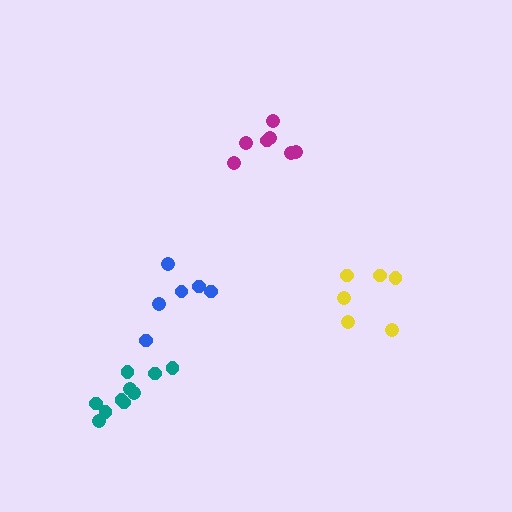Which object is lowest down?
The teal cluster is bottommost.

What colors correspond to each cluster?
The clusters are colored: yellow, magenta, blue, teal.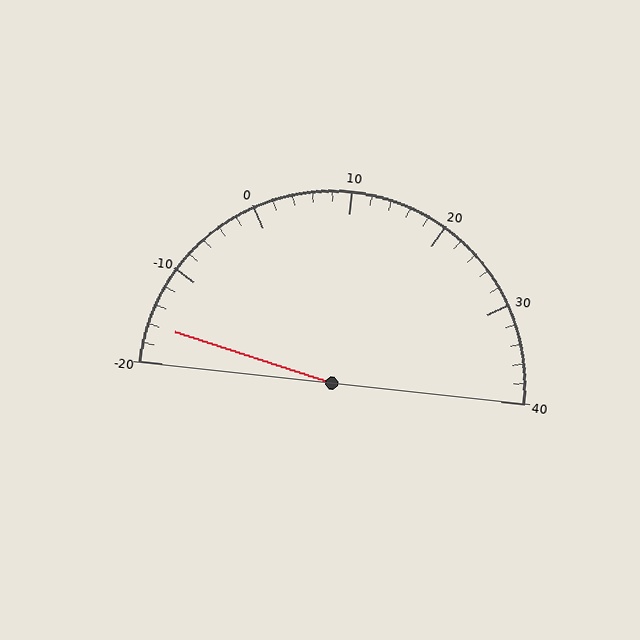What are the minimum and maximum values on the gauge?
The gauge ranges from -20 to 40.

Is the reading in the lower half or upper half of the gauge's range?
The reading is in the lower half of the range (-20 to 40).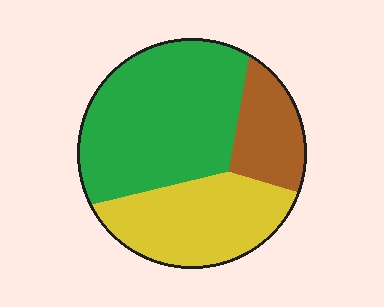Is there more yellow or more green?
Green.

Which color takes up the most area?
Green, at roughly 50%.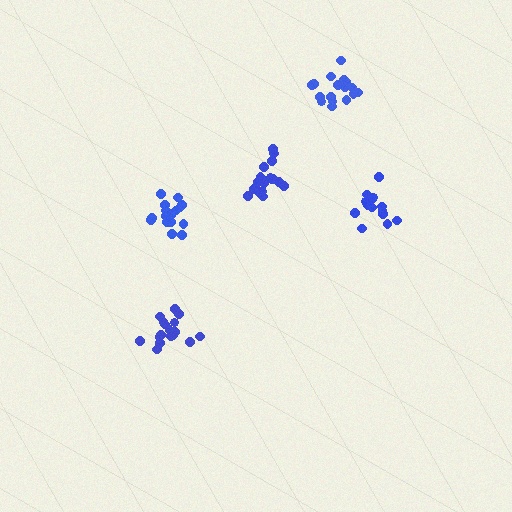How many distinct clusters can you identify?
There are 5 distinct clusters.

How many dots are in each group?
Group 1: 16 dots, Group 2: 18 dots, Group 3: 18 dots, Group 4: 17 dots, Group 5: 14 dots (83 total).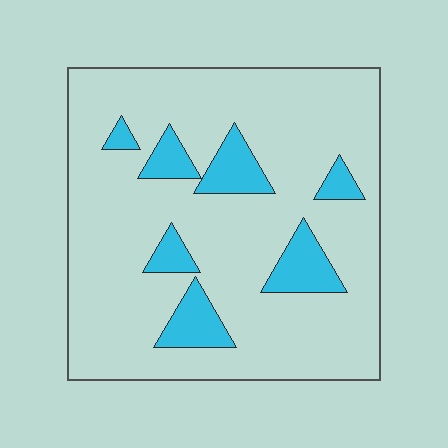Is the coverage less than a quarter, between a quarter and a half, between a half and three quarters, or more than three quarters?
Less than a quarter.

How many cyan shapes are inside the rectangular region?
7.